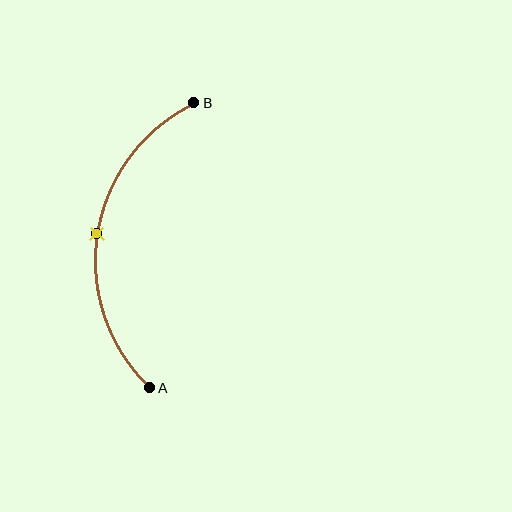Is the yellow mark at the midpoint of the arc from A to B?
Yes. The yellow mark lies on the arc at equal arc-length from both A and B — it is the arc midpoint.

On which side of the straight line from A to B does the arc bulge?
The arc bulges to the left of the straight line connecting A and B.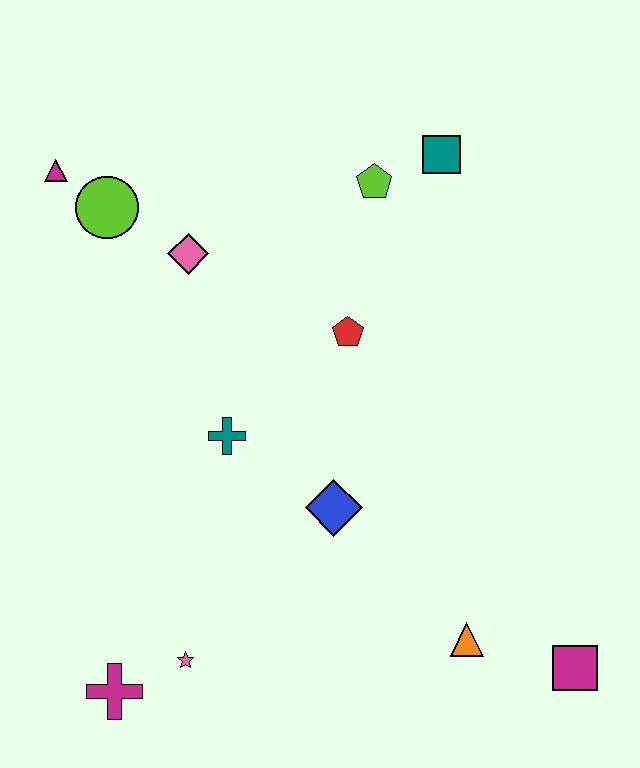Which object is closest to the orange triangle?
The magenta square is closest to the orange triangle.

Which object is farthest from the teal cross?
The magenta square is farthest from the teal cross.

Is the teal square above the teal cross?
Yes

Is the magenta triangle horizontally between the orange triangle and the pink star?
No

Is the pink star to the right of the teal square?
No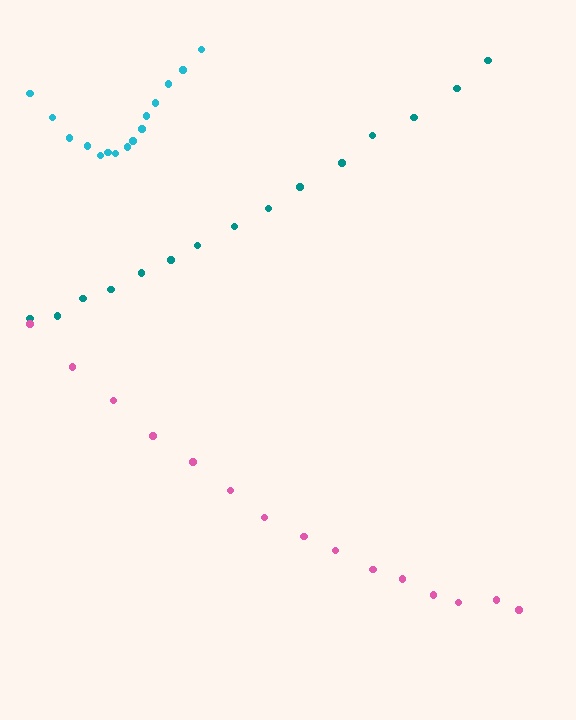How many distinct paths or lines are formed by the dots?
There are 3 distinct paths.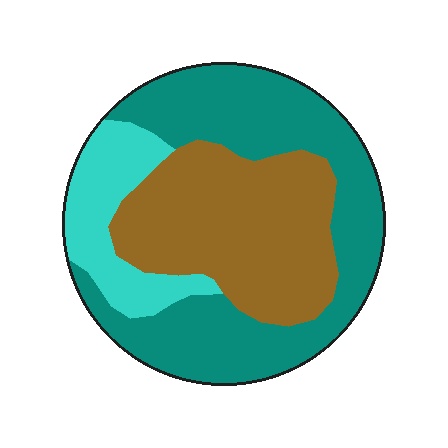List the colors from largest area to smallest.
From largest to smallest: teal, brown, cyan.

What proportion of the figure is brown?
Brown covers about 35% of the figure.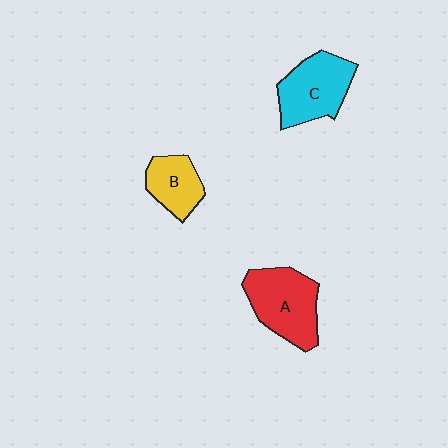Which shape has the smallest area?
Shape B (yellow).